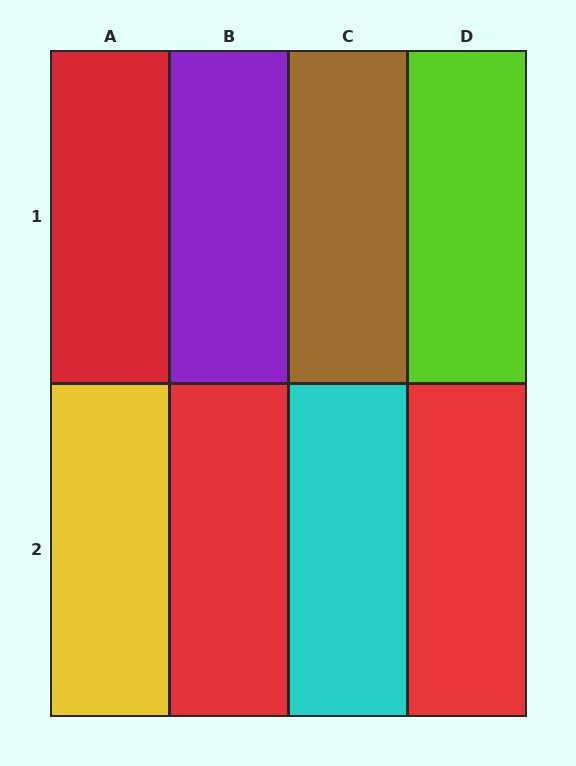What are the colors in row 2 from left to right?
Yellow, red, cyan, red.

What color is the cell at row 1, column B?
Purple.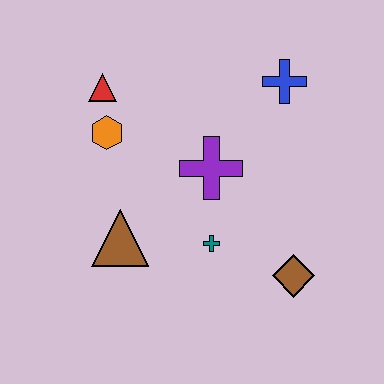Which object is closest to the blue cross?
The purple cross is closest to the blue cross.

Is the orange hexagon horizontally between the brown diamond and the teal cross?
No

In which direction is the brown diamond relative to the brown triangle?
The brown diamond is to the right of the brown triangle.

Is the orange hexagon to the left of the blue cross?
Yes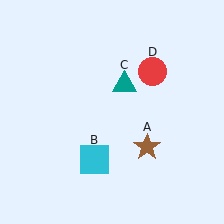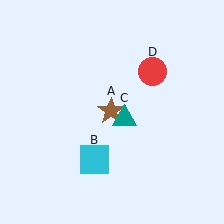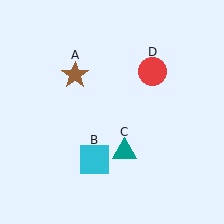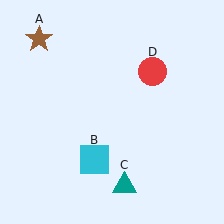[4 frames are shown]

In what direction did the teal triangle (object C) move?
The teal triangle (object C) moved down.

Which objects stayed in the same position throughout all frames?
Cyan square (object B) and red circle (object D) remained stationary.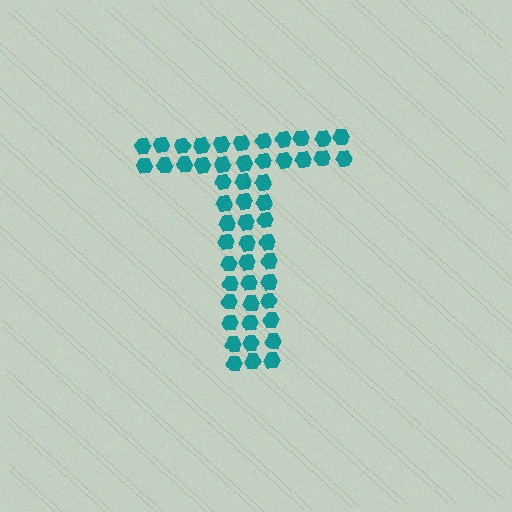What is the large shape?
The large shape is the letter T.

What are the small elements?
The small elements are hexagons.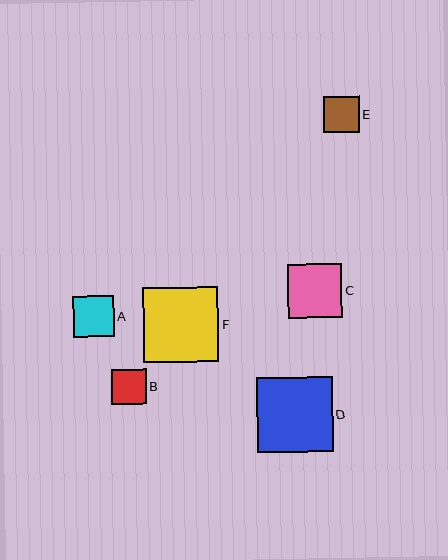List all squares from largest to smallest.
From largest to smallest: F, D, C, A, E, B.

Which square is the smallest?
Square B is the smallest with a size of approximately 35 pixels.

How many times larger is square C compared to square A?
Square C is approximately 1.3 times the size of square A.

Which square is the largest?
Square F is the largest with a size of approximately 76 pixels.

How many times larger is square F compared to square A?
Square F is approximately 1.9 times the size of square A.